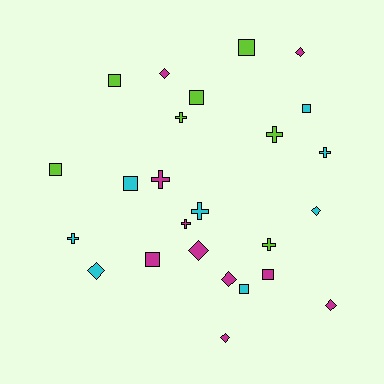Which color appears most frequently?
Magenta, with 10 objects.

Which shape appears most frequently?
Square, with 9 objects.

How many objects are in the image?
There are 25 objects.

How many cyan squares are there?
There are 3 cyan squares.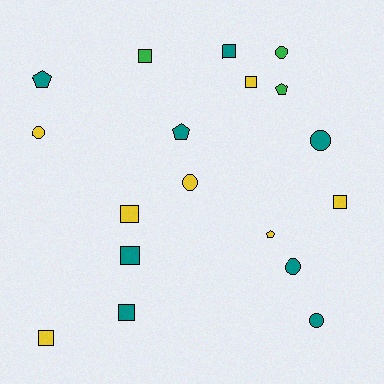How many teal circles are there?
There are 3 teal circles.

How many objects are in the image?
There are 18 objects.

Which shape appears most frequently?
Square, with 8 objects.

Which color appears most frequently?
Teal, with 8 objects.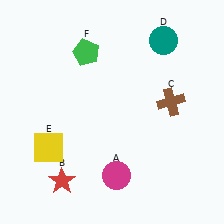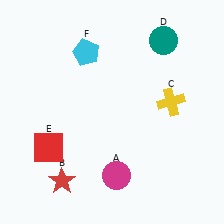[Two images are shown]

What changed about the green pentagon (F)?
In Image 1, F is green. In Image 2, it changed to cyan.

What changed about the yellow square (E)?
In Image 1, E is yellow. In Image 2, it changed to red.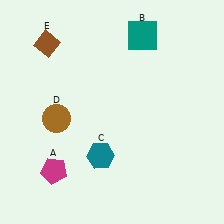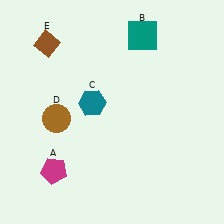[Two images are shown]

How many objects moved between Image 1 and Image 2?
1 object moved between the two images.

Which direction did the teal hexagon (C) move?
The teal hexagon (C) moved up.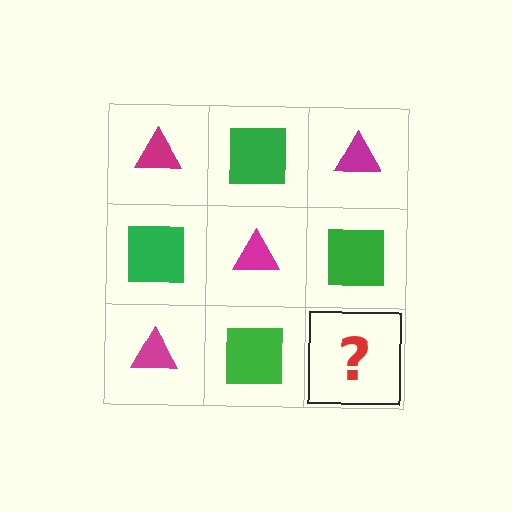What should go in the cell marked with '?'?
The missing cell should contain a magenta triangle.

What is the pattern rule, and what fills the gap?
The rule is that it alternates magenta triangle and green square in a checkerboard pattern. The gap should be filled with a magenta triangle.